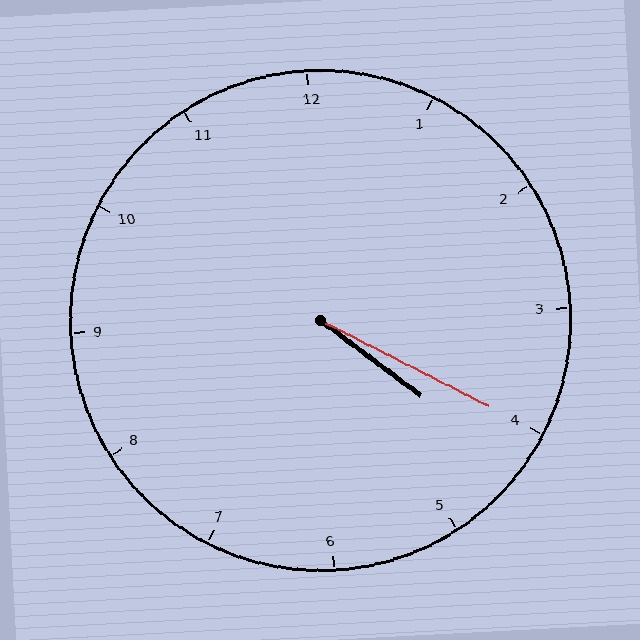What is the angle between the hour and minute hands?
Approximately 10 degrees.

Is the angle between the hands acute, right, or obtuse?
It is acute.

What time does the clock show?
4:20.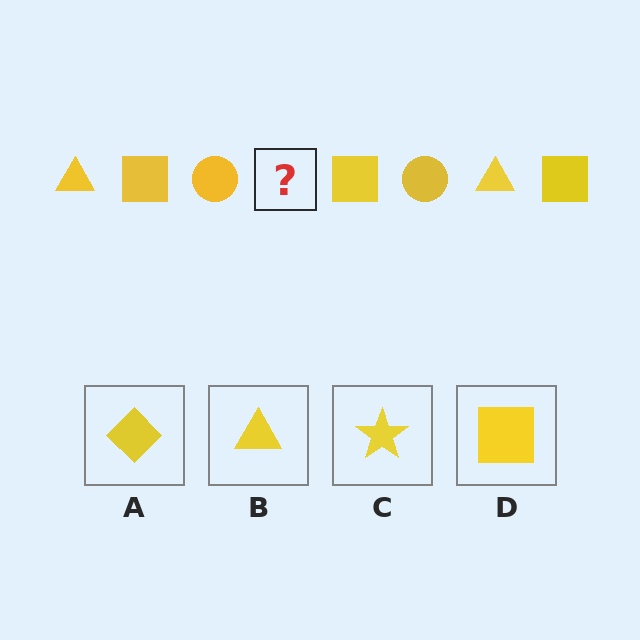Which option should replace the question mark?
Option B.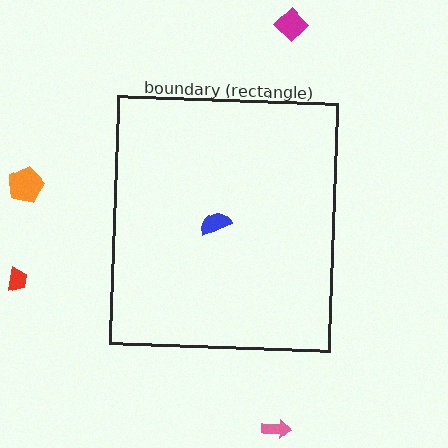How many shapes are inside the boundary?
1 inside, 4 outside.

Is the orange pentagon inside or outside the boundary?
Outside.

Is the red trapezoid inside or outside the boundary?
Outside.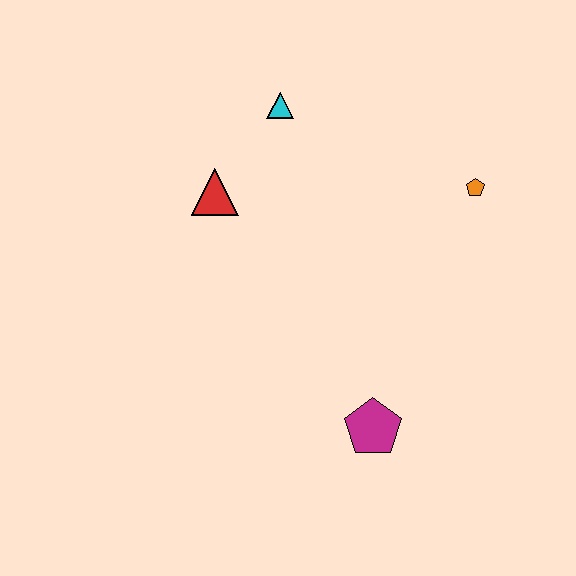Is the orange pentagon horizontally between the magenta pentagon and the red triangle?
No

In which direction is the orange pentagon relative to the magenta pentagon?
The orange pentagon is above the magenta pentagon.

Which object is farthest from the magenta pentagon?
The cyan triangle is farthest from the magenta pentagon.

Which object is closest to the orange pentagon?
The cyan triangle is closest to the orange pentagon.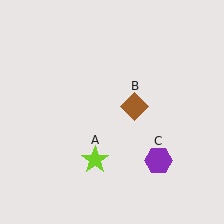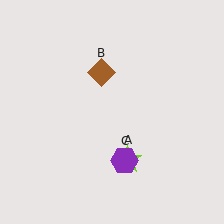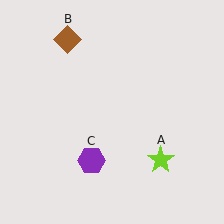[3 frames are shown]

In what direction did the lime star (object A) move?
The lime star (object A) moved right.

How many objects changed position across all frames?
3 objects changed position: lime star (object A), brown diamond (object B), purple hexagon (object C).